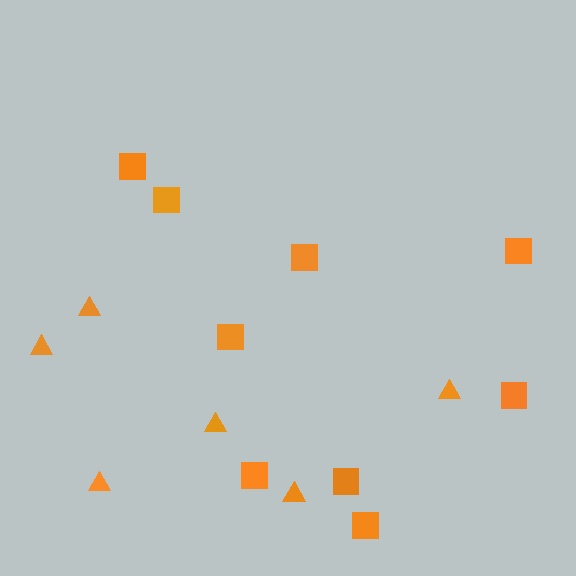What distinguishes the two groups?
There are 2 groups: one group of triangles (6) and one group of squares (9).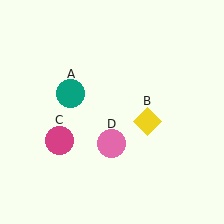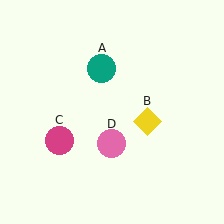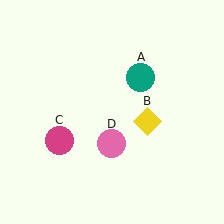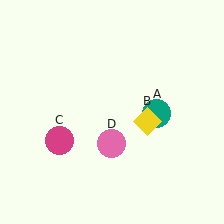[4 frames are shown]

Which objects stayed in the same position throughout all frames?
Yellow diamond (object B) and magenta circle (object C) and pink circle (object D) remained stationary.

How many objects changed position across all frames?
1 object changed position: teal circle (object A).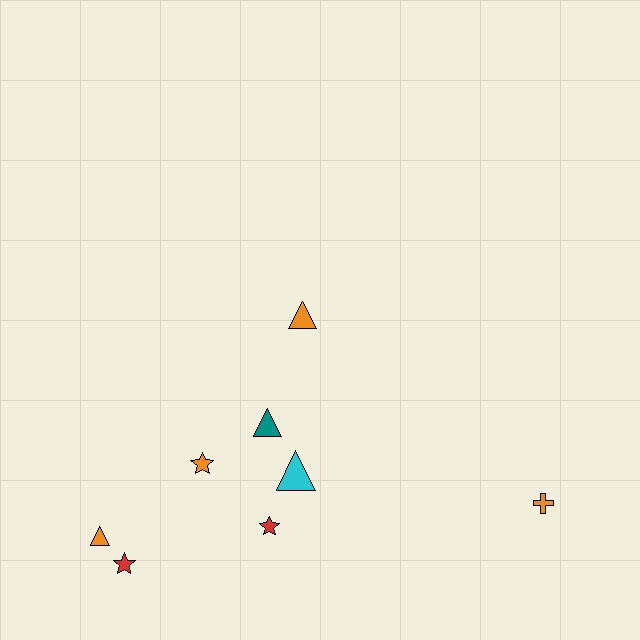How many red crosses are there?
There are no red crosses.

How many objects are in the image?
There are 8 objects.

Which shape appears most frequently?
Triangle, with 4 objects.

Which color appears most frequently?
Orange, with 4 objects.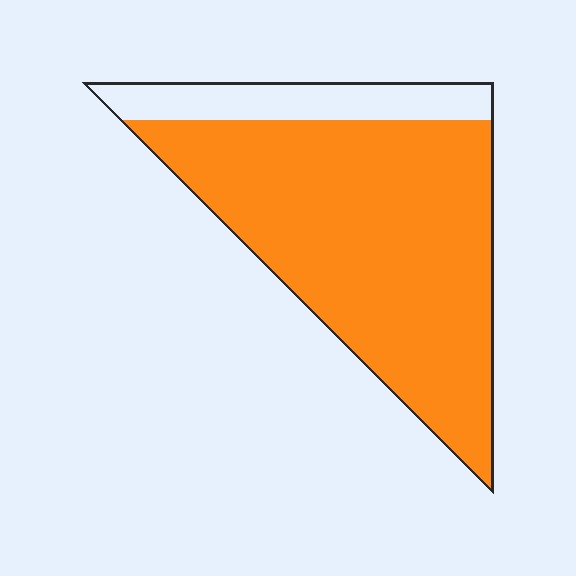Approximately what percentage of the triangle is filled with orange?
Approximately 80%.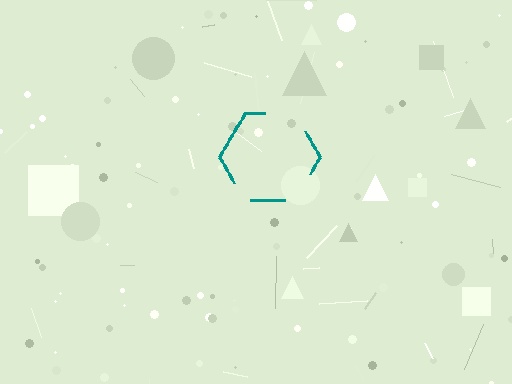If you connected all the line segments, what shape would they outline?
They would outline a hexagon.